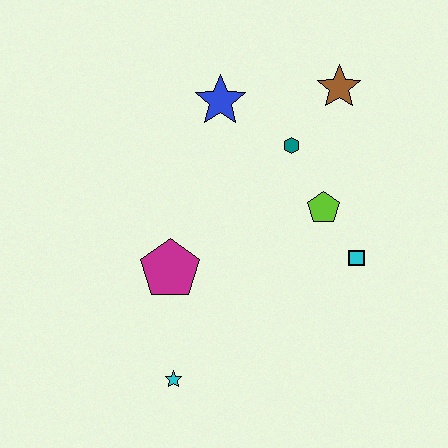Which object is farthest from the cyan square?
The cyan star is farthest from the cyan square.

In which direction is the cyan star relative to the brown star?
The cyan star is below the brown star.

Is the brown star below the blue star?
No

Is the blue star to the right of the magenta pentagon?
Yes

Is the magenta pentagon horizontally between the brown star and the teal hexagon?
No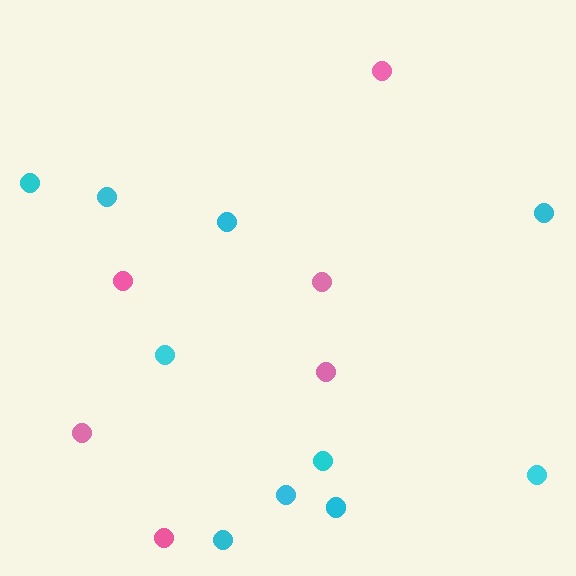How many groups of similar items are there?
There are 2 groups: one group of cyan circles (10) and one group of pink circles (6).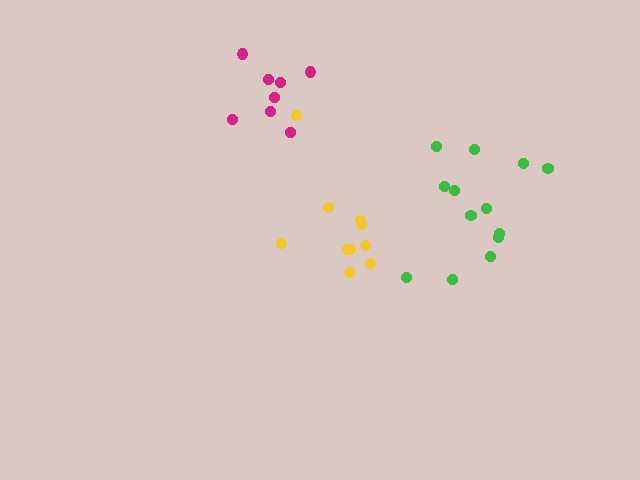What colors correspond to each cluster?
The clusters are colored: yellow, green, magenta.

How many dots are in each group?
Group 1: 10 dots, Group 2: 13 dots, Group 3: 8 dots (31 total).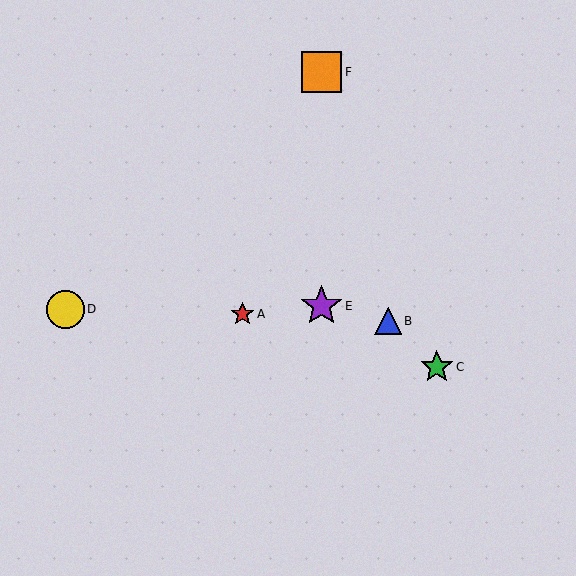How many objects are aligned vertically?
2 objects (E, F) are aligned vertically.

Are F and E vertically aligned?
Yes, both are at x≈321.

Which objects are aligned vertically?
Objects E, F are aligned vertically.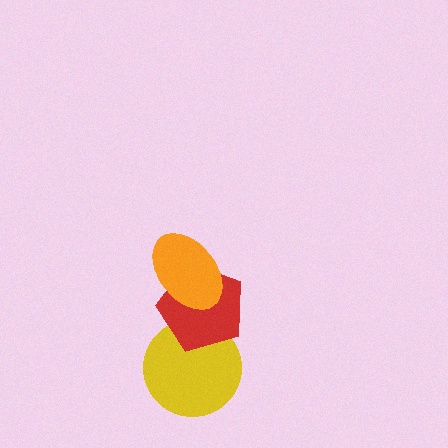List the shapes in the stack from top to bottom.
From top to bottom: the orange ellipse, the red pentagon, the yellow circle.